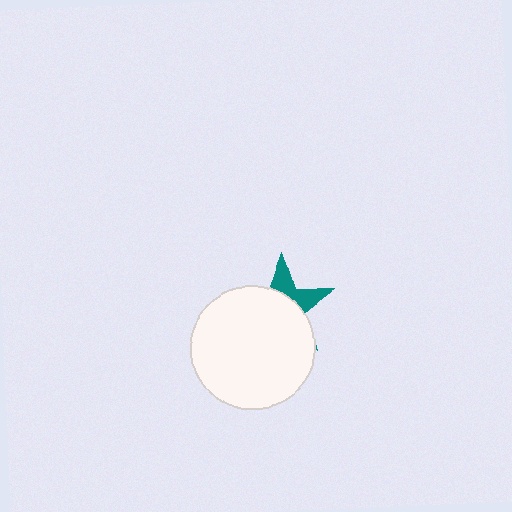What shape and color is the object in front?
The object in front is a white circle.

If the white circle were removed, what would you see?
You would see the complete teal star.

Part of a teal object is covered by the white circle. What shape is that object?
It is a star.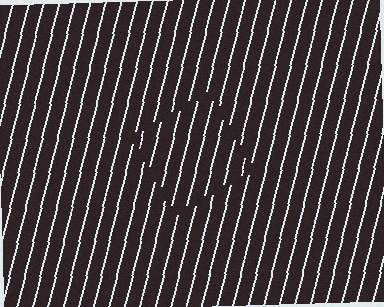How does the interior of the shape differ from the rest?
The interior of the shape contains the same grating, shifted by half a period — the contour is defined by the phase discontinuity where line-ends from the inner and outer gratings abut.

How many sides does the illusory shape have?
4 sides — the line-ends trace a square.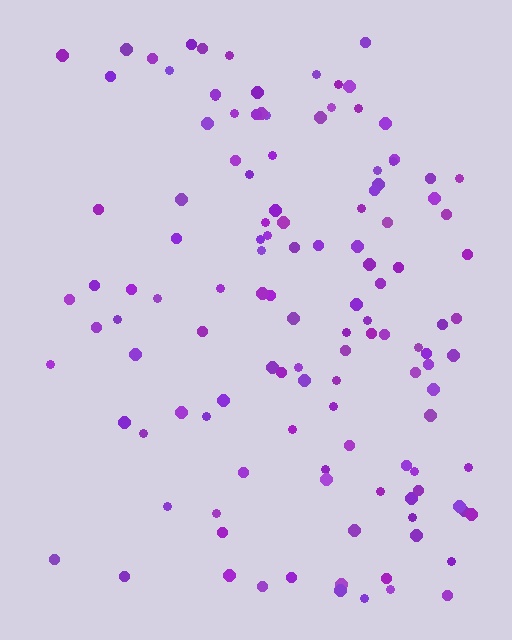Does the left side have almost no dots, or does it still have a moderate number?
Still a moderate number, just noticeably fewer than the right.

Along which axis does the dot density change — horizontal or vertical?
Horizontal.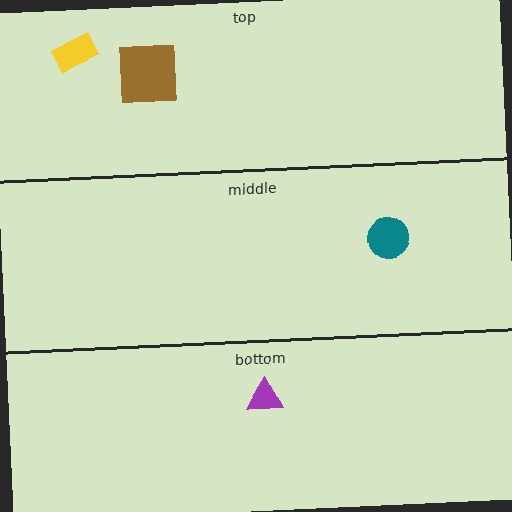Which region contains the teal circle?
The middle region.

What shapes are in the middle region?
The teal circle.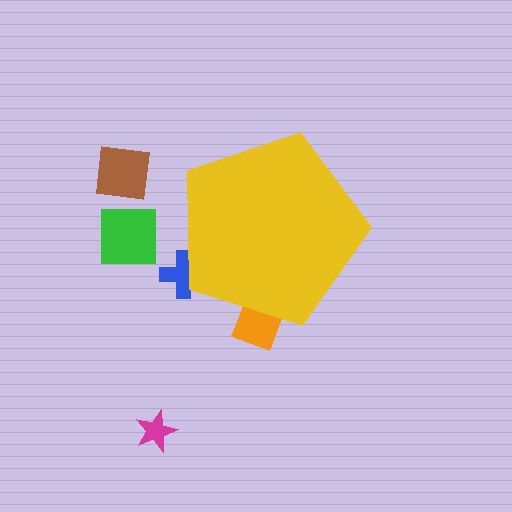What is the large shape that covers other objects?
A yellow pentagon.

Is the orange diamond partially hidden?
Yes, the orange diamond is partially hidden behind the yellow pentagon.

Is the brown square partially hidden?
No, the brown square is fully visible.